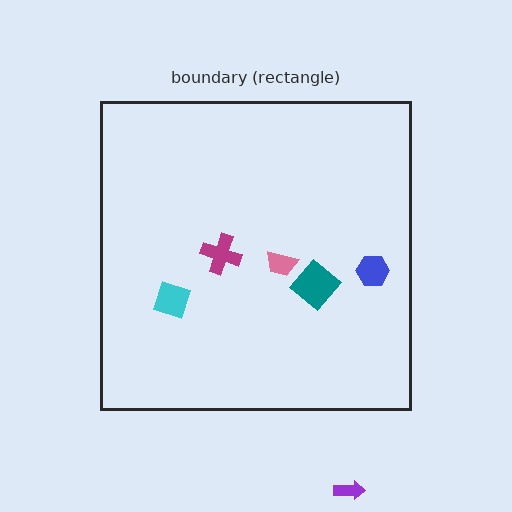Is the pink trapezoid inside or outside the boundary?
Inside.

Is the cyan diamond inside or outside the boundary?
Inside.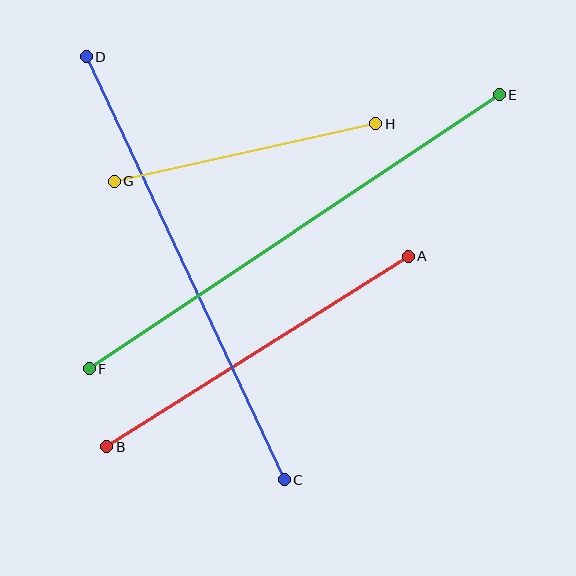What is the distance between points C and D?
The distance is approximately 467 pixels.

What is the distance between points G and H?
The distance is approximately 268 pixels.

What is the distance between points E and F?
The distance is approximately 493 pixels.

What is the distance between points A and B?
The distance is approximately 357 pixels.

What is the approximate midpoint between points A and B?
The midpoint is at approximately (257, 351) pixels.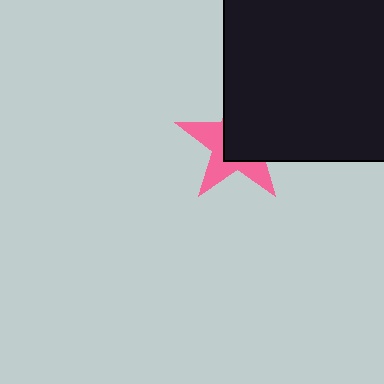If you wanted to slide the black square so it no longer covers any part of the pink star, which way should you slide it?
Slide it toward the upper-right — that is the most direct way to separate the two shapes.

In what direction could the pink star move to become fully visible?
The pink star could move toward the lower-left. That would shift it out from behind the black square entirely.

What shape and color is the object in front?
The object in front is a black square.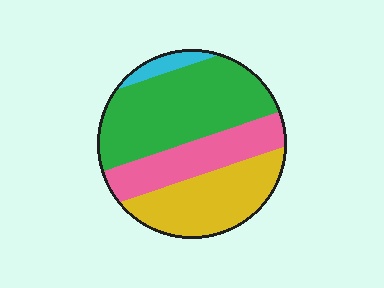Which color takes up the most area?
Green, at roughly 45%.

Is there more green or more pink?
Green.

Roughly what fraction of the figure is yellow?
Yellow covers 29% of the figure.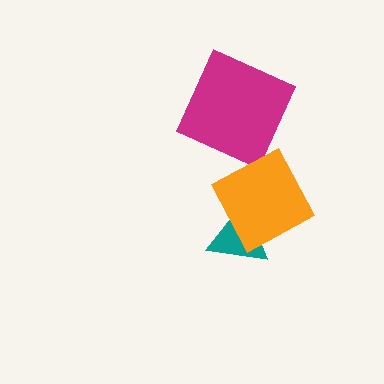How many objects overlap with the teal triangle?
1 object overlaps with the teal triangle.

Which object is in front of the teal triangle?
The orange square is in front of the teal triangle.